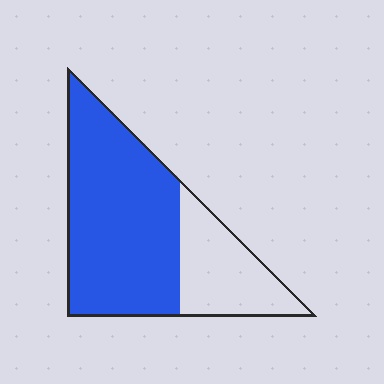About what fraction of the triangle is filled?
About two thirds (2/3).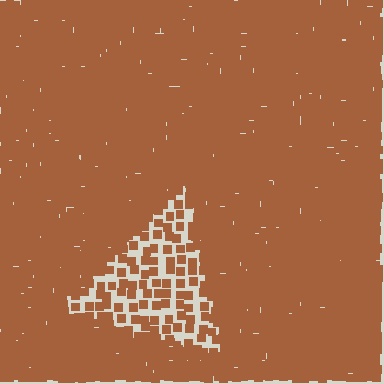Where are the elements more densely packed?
The elements are more densely packed outside the triangle boundary.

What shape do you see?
I see a triangle.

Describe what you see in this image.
The image contains small brown elements arranged at two different densities. A triangle-shaped region is visible where the elements are less densely packed than the surrounding area.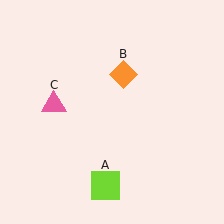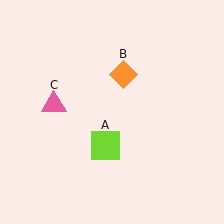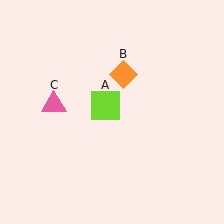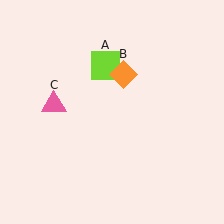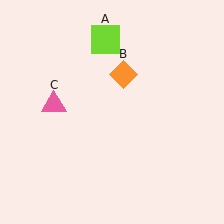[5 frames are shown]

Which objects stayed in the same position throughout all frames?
Orange diamond (object B) and pink triangle (object C) remained stationary.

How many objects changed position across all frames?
1 object changed position: lime square (object A).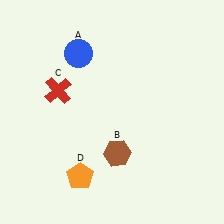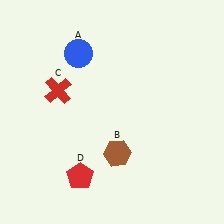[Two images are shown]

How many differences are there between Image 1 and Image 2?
There is 1 difference between the two images.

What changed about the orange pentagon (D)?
In Image 1, D is orange. In Image 2, it changed to red.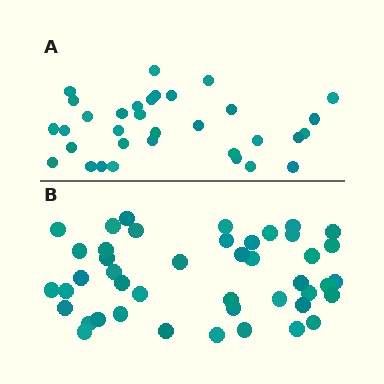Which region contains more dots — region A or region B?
Region B (the bottom region) has more dots.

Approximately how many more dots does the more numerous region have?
Region B has roughly 12 or so more dots than region A.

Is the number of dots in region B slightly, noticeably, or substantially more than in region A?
Region B has noticeably more, but not dramatically so. The ratio is roughly 1.3 to 1.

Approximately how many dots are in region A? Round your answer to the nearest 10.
About 30 dots. (The exact count is 33, which rounds to 30.)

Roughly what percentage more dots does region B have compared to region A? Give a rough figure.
About 35% more.